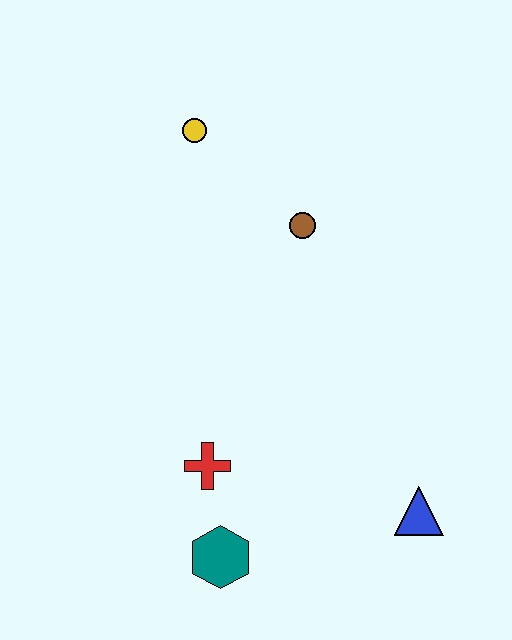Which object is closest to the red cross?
The teal hexagon is closest to the red cross.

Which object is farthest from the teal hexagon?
The yellow circle is farthest from the teal hexagon.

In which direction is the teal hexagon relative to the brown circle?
The teal hexagon is below the brown circle.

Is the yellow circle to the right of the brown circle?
No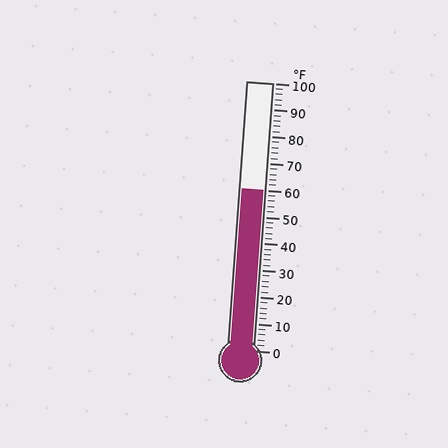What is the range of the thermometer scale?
The thermometer scale ranges from 0°F to 100°F.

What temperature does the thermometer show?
The thermometer shows approximately 60°F.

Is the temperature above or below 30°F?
The temperature is above 30°F.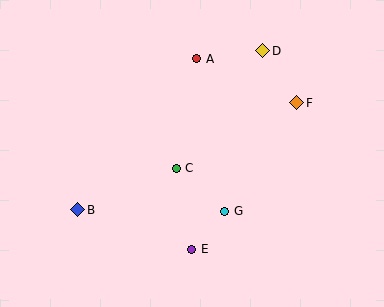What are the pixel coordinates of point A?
Point A is at (197, 59).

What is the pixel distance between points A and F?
The distance between A and F is 109 pixels.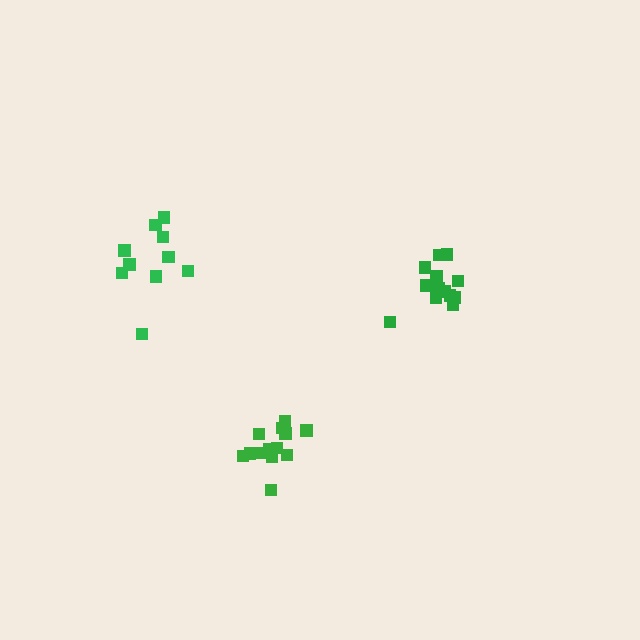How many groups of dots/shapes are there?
There are 3 groups.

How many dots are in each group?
Group 1: 10 dots, Group 2: 13 dots, Group 3: 14 dots (37 total).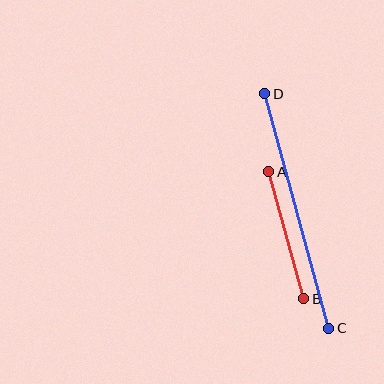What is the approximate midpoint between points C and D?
The midpoint is at approximately (297, 211) pixels.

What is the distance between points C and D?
The distance is approximately 243 pixels.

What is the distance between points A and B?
The distance is approximately 132 pixels.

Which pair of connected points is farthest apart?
Points C and D are farthest apart.